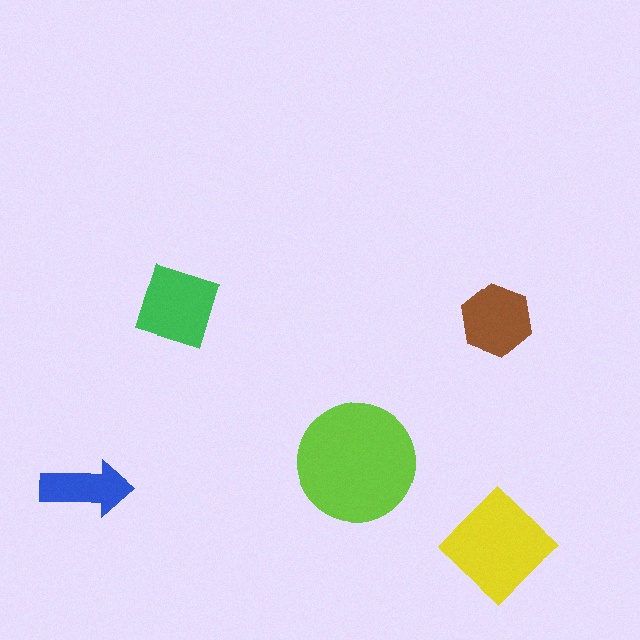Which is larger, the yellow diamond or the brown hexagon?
The yellow diamond.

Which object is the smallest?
The blue arrow.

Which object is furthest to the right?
The yellow diamond is rightmost.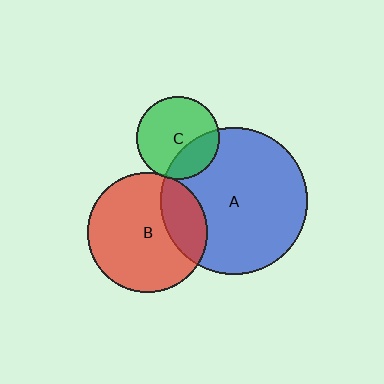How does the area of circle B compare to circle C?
Approximately 2.1 times.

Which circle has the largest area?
Circle A (blue).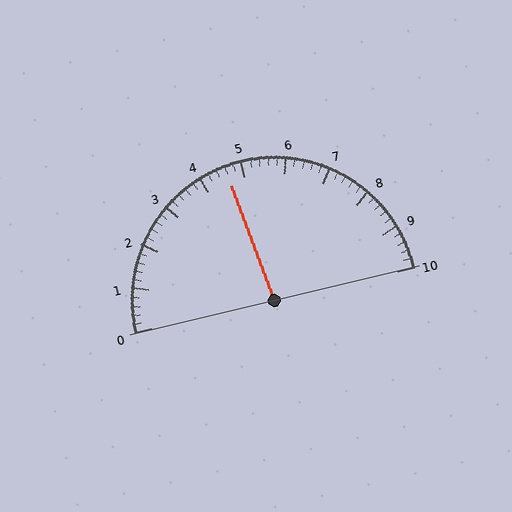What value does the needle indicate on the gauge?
The needle indicates approximately 4.6.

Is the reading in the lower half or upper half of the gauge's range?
The reading is in the lower half of the range (0 to 10).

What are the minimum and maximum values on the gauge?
The gauge ranges from 0 to 10.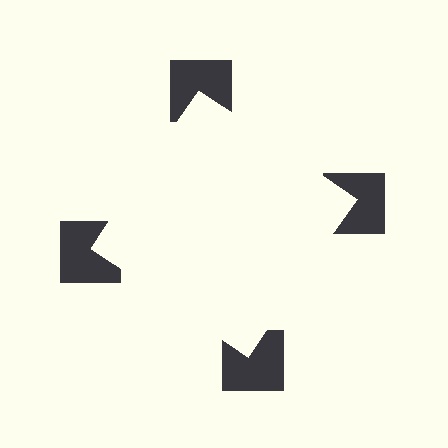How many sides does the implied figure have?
4 sides.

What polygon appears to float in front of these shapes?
An illusory square — its edges are inferred from the aligned wedge cuts in the notched squares, not physically drawn.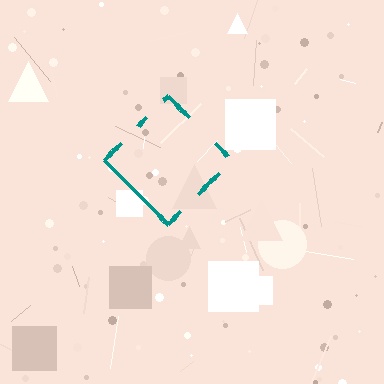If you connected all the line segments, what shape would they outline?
They would outline a diamond.